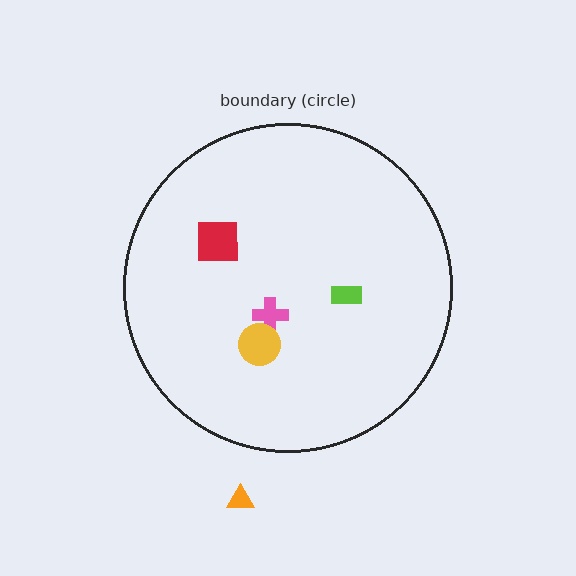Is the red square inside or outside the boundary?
Inside.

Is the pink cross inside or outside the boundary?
Inside.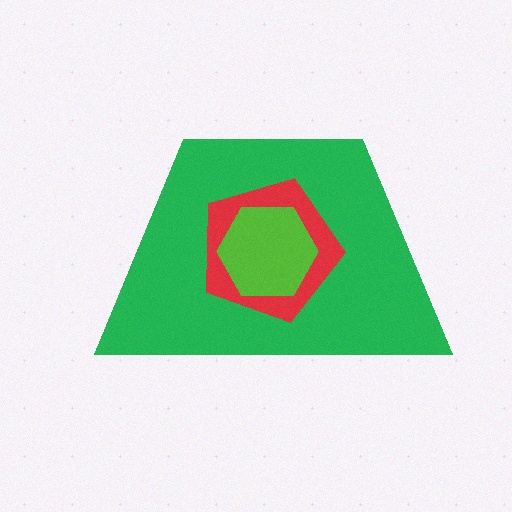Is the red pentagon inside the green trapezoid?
Yes.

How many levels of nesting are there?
3.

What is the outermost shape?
The green trapezoid.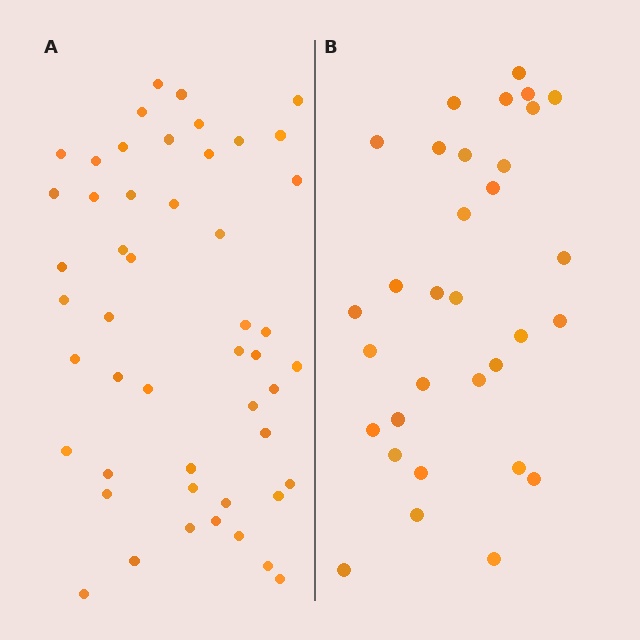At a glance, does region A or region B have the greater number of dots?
Region A (the left region) has more dots.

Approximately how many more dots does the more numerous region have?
Region A has approximately 15 more dots than region B.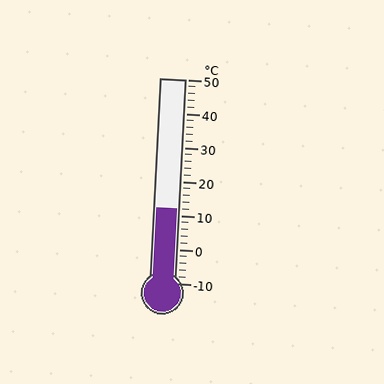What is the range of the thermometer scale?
The thermometer scale ranges from -10°C to 50°C.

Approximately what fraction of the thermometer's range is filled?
The thermometer is filled to approximately 35% of its range.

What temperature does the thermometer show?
The thermometer shows approximately 12°C.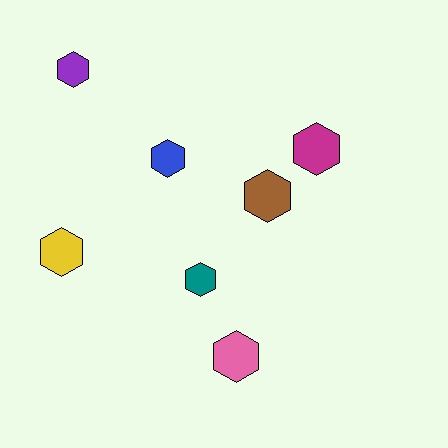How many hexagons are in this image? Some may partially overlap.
There are 7 hexagons.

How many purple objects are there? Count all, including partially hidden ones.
There is 1 purple object.